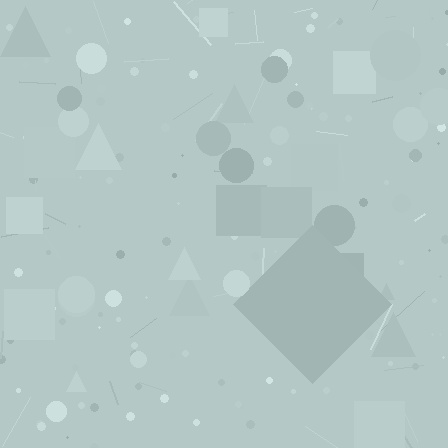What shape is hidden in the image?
A diamond is hidden in the image.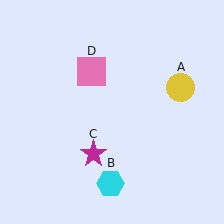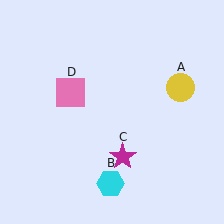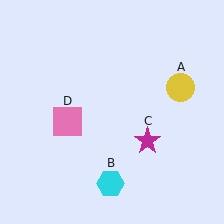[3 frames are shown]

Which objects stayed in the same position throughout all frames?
Yellow circle (object A) and cyan hexagon (object B) remained stationary.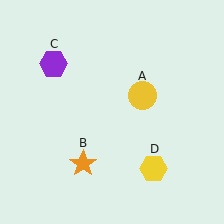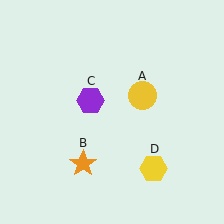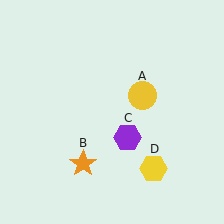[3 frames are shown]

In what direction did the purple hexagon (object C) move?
The purple hexagon (object C) moved down and to the right.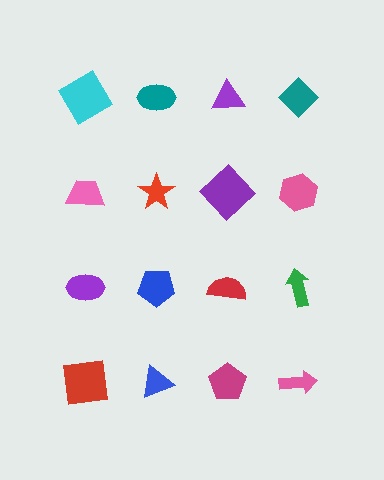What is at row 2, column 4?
A pink hexagon.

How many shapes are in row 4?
4 shapes.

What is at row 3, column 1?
A purple ellipse.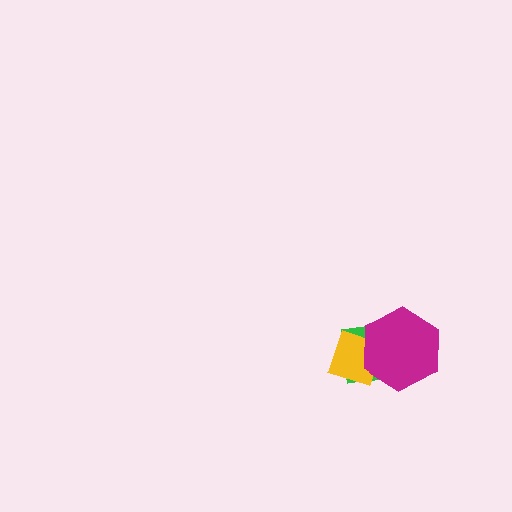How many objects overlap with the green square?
2 objects overlap with the green square.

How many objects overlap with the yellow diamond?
2 objects overlap with the yellow diamond.